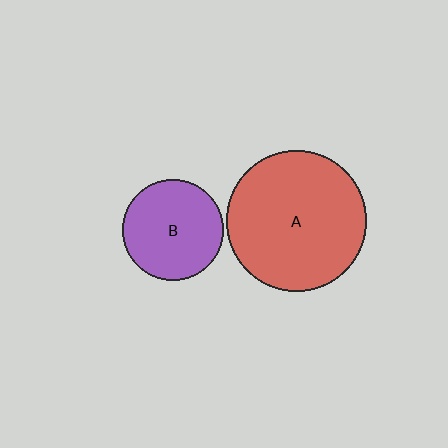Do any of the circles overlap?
No, none of the circles overlap.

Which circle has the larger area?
Circle A (red).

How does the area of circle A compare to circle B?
Approximately 1.9 times.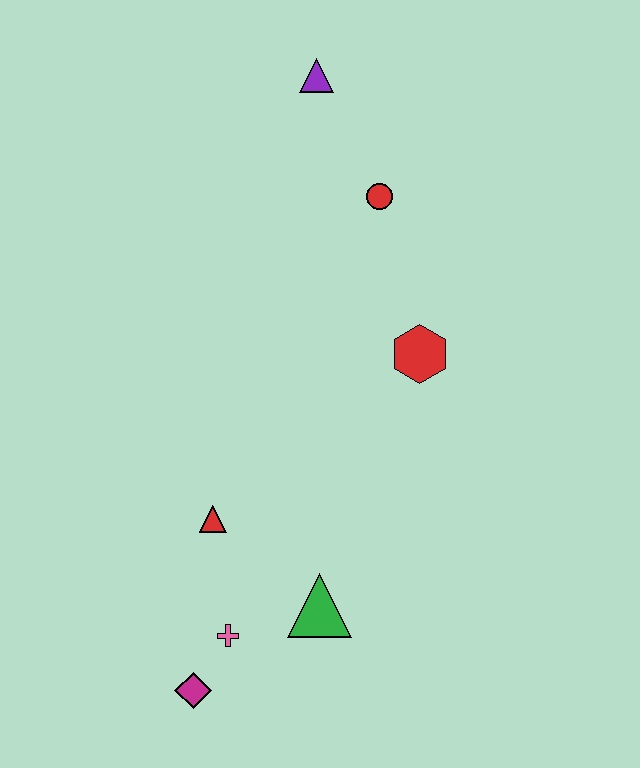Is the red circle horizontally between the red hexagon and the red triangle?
Yes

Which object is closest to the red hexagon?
The red circle is closest to the red hexagon.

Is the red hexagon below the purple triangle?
Yes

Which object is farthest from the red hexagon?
The magenta diamond is farthest from the red hexagon.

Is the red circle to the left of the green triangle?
No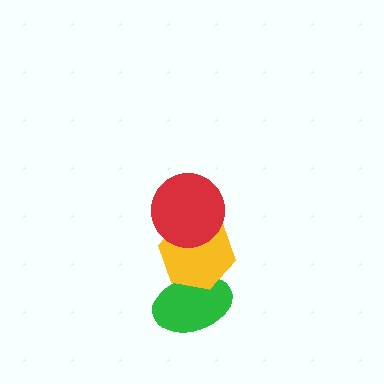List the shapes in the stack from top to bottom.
From top to bottom: the red circle, the yellow hexagon, the green ellipse.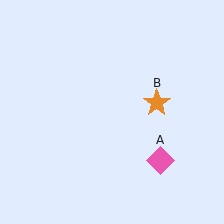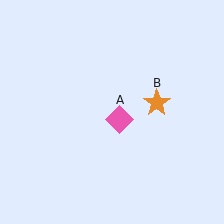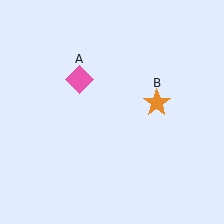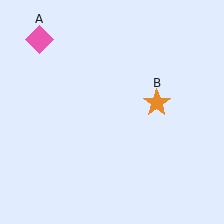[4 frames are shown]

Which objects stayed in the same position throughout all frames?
Orange star (object B) remained stationary.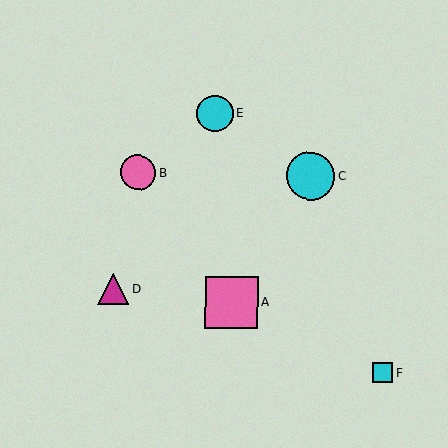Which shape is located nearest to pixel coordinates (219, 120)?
The cyan circle (labeled E) at (215, 113) is nearest to that location.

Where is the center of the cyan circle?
The center of the cyan circle is at (311, 176).